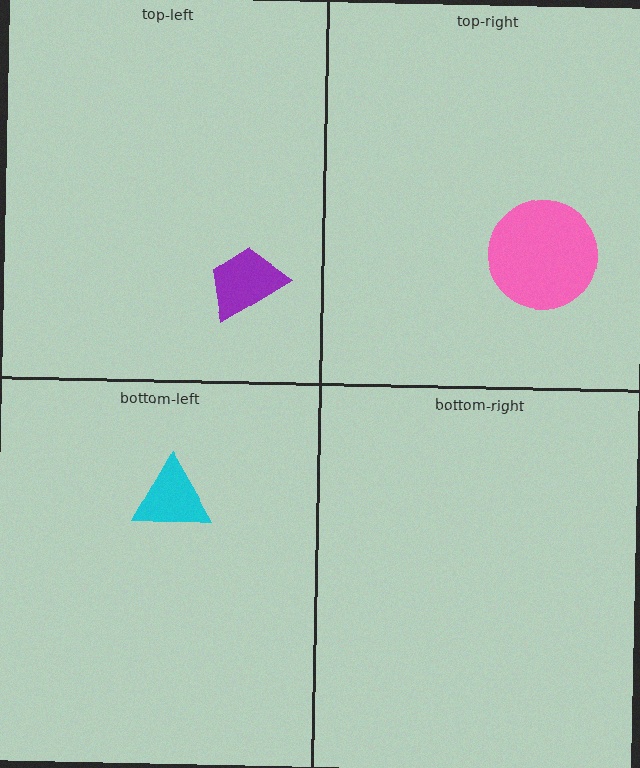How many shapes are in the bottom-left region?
1.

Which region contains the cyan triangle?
The bottom-left region.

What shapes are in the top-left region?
The purple trapezoid.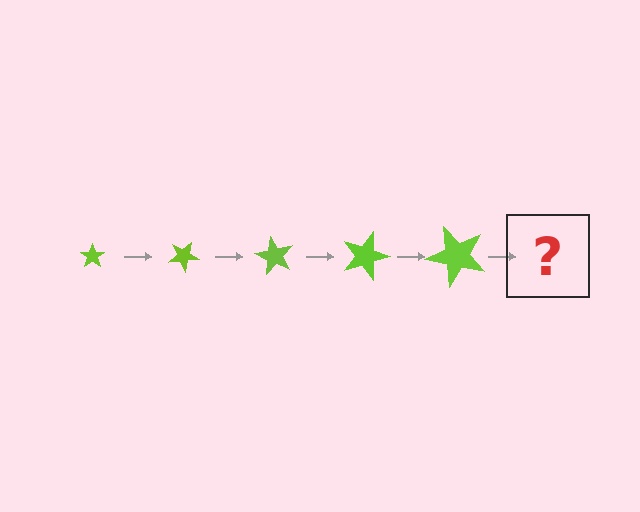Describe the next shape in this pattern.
It should be a star, larger than the previous one and rotated 150 degrees from the start.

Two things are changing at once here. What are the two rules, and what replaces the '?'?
The two rules are that the star grows larger each step and it rotates 30 degrees each step. The '?' should be a star, larger than the previous one and rotated 150 degrees from the start.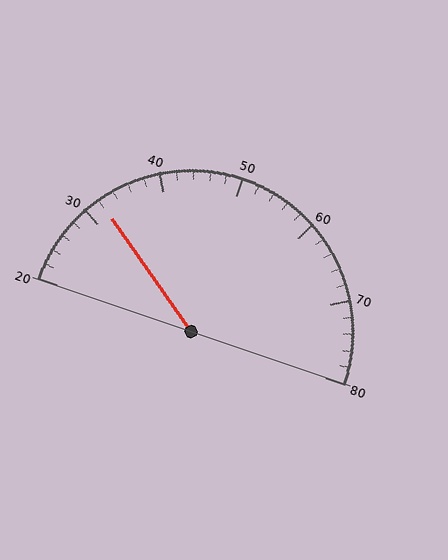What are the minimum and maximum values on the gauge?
The gauge ranges from 20 to 80.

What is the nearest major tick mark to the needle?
The nearest major tick mark is 30.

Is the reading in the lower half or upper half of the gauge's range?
The reading is in the lower half of the range (20 to 80).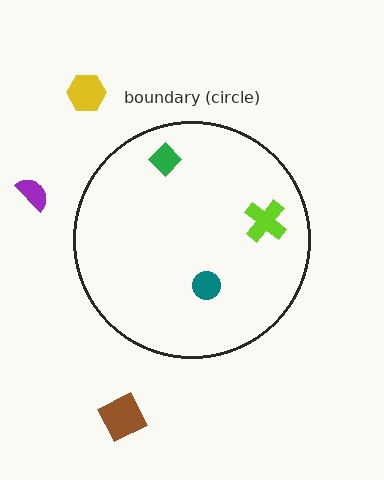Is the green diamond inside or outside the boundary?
Inside.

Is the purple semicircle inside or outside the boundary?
Outside.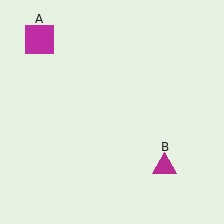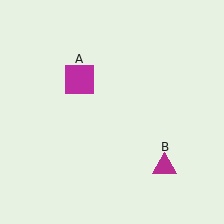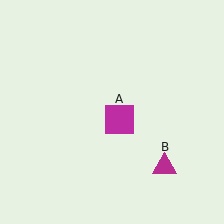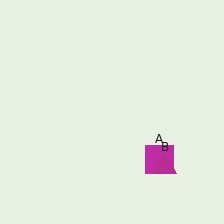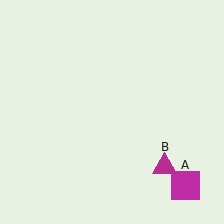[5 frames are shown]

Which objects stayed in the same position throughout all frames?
Magenta triangle (object B) remained stationary.